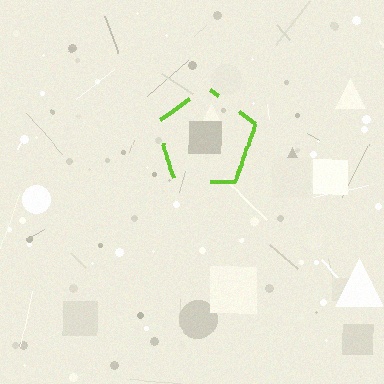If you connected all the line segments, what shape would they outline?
They would outline a pentagon.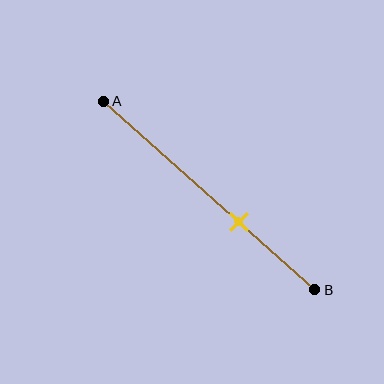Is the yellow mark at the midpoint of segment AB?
No, the mark is at about 65% from A, not at the 50% midpoint.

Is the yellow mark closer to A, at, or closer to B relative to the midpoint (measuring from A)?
The yellow mark is closer to point B than the midpoint of segment AB.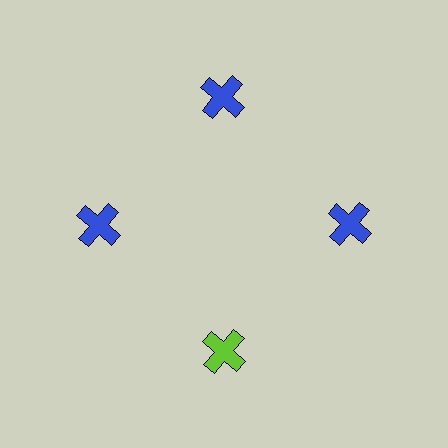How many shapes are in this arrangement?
There are 4 shapes arranged in a ring pattern.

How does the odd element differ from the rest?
It has a different color: lime instead of blue.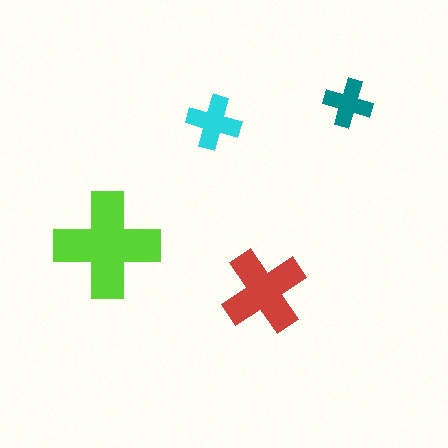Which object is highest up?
The teal cross is topmost.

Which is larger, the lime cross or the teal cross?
The lime one.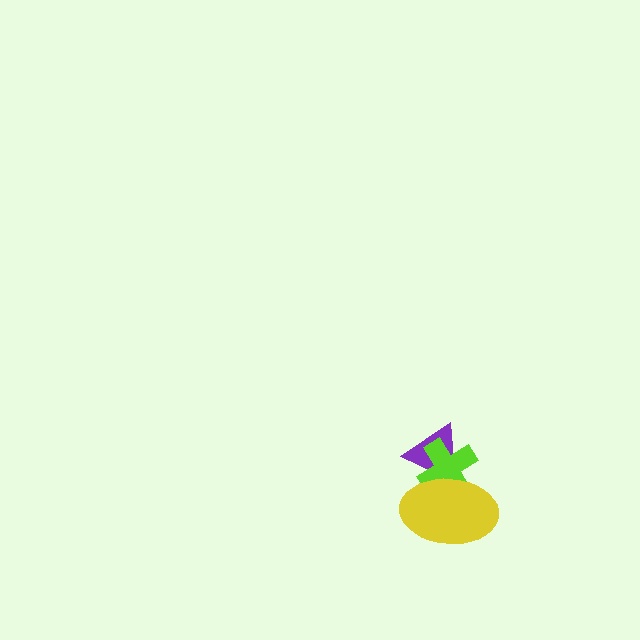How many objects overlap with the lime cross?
2 objects overlap with the lime cross.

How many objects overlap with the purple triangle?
2 objects overlap with the purple triangle.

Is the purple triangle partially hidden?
Yes, it is partially covered by another shape.